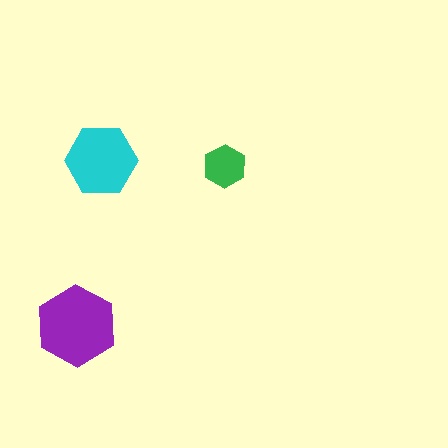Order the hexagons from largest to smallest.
the purple one, the cyan one, the green one.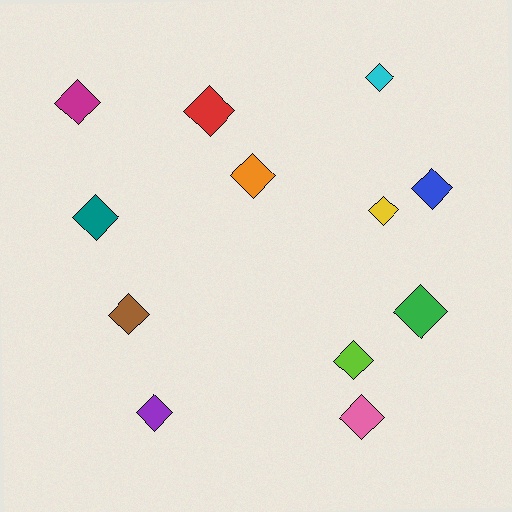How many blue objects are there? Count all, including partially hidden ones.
There is 1 blue object.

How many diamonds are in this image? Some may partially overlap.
There are 12 diamonds.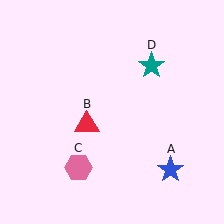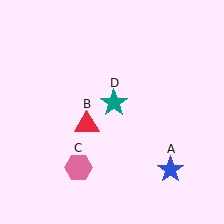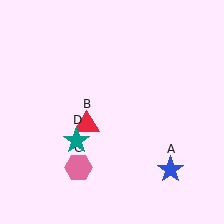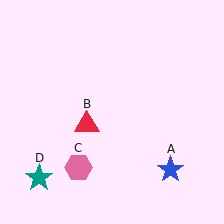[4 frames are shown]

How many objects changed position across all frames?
1 object changed position: teal star (object D).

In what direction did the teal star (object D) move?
The teal star (object D) moved down and to the left.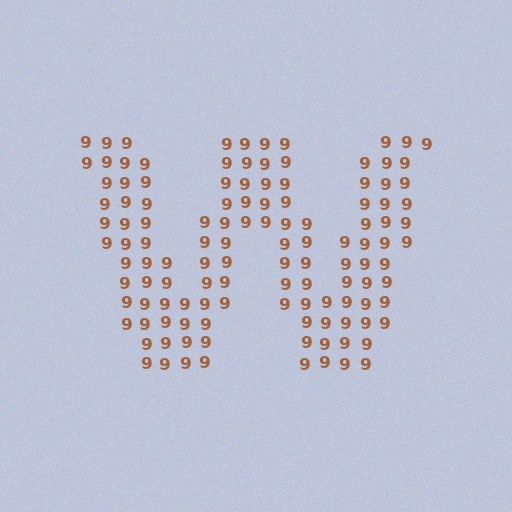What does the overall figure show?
The overall figure shows the letter W.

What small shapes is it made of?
It is made of small digit 9's.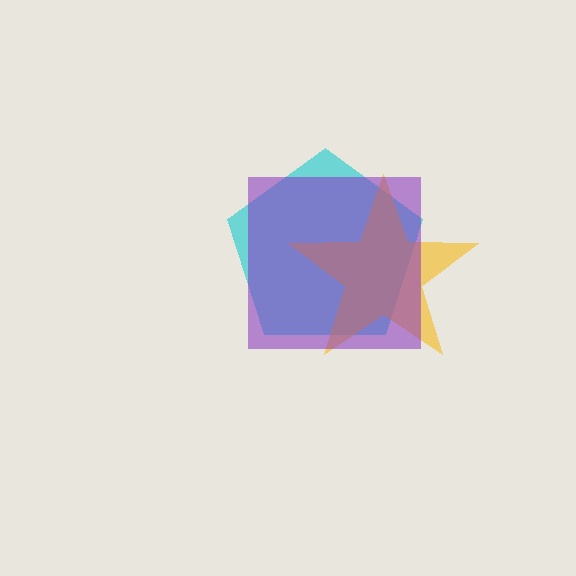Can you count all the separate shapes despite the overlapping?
Yes, there are 3 separate shapes.